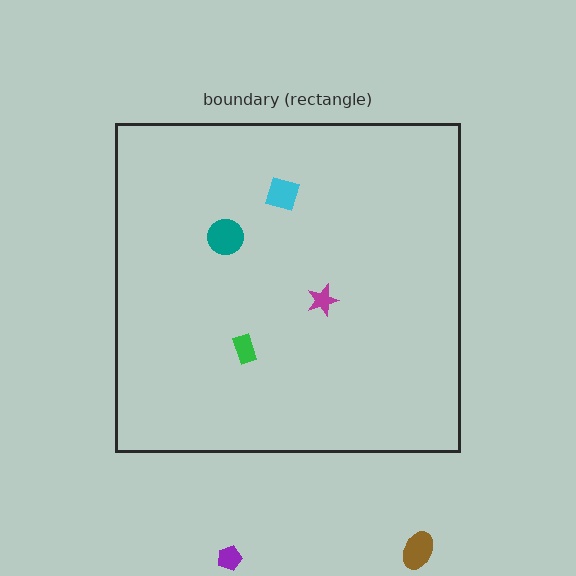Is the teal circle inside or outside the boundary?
Inside.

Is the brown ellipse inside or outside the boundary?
Outside.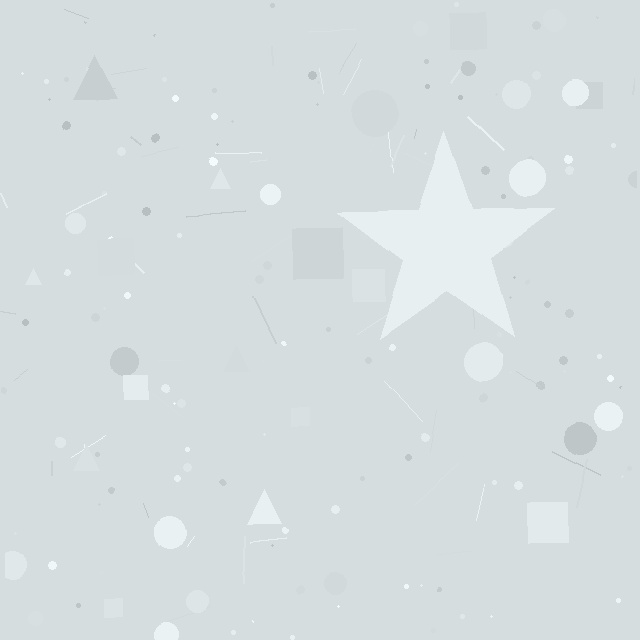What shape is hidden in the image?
A star is hidden in the image.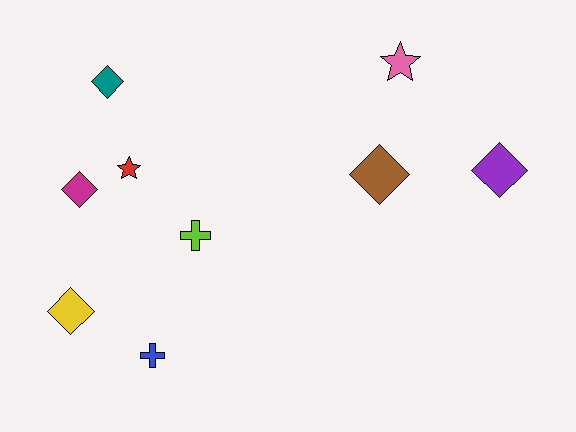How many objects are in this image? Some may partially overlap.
There are 9 objects.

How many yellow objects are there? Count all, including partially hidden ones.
There is 1 yellow object.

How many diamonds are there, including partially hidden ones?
There are 5 diamonds.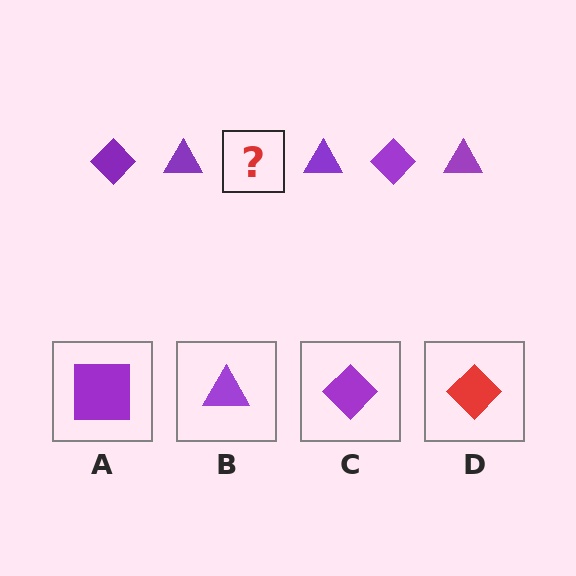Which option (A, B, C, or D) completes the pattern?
C.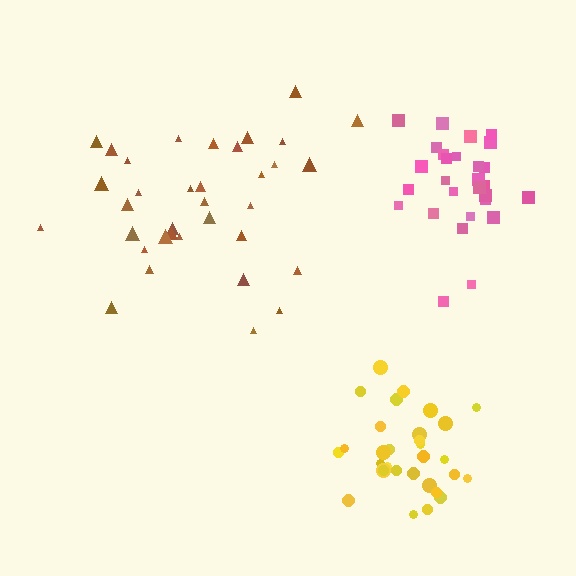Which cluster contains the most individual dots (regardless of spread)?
Brown (35).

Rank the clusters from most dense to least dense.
yellow, pink, brown.